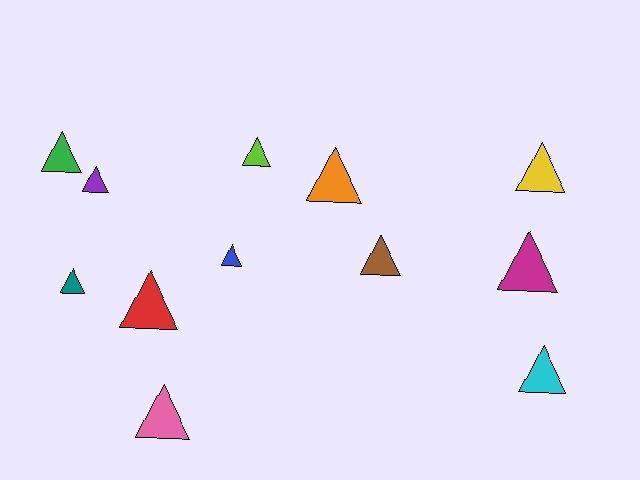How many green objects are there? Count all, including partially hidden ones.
There is 1 green object.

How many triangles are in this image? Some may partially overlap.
There are 12 triangles.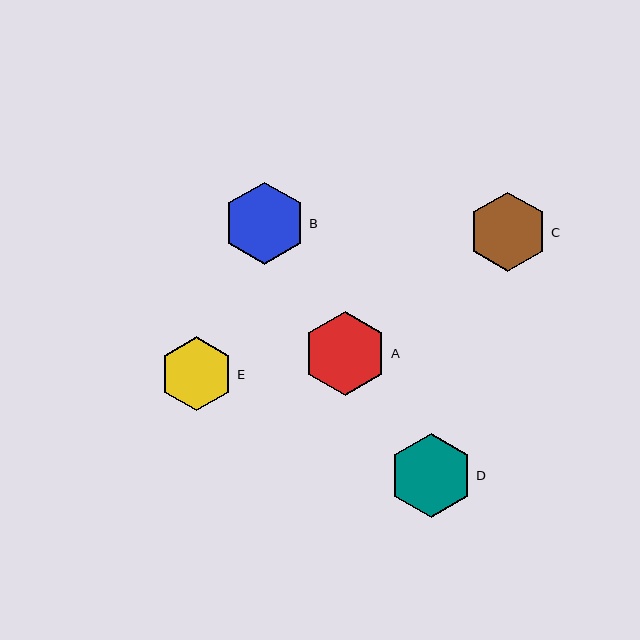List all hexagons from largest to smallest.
From largest to smallest: A, D, B, C, E.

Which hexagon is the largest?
Hexagon A is the largest with a size of approximately 85 pixels.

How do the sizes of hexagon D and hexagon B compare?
Hexagon D and hexagon B are approximately the same size.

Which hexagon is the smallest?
Hexagon E is the smallest with a size of approximately 75 pixels.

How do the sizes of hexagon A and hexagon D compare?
Hexagon A and hexagon D are approximately the same size.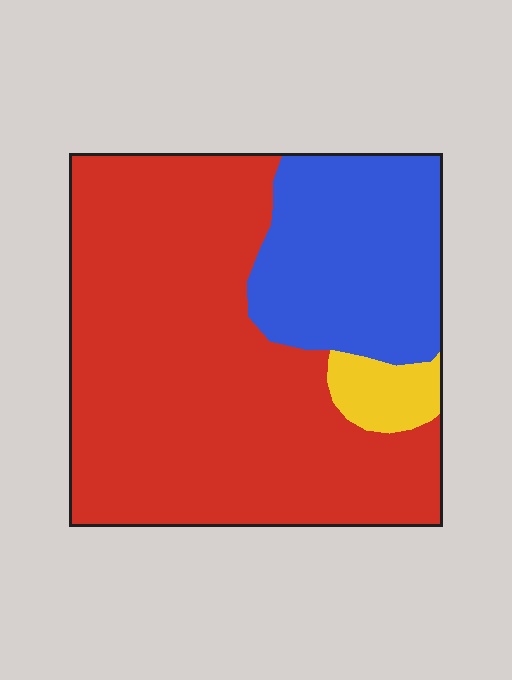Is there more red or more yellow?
Red.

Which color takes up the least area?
Yellow, at roughly 5%.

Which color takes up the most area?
Red, at roughly 70%.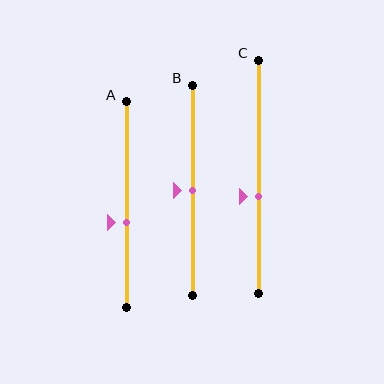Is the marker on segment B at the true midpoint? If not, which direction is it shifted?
Yes, the marker on segment B is at the true midpoint.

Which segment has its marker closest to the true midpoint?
Segment B has its marker closest to the true midpoint.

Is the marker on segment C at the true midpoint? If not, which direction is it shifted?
No, the marker on segment C is shifted downward by about 9% of the segment length.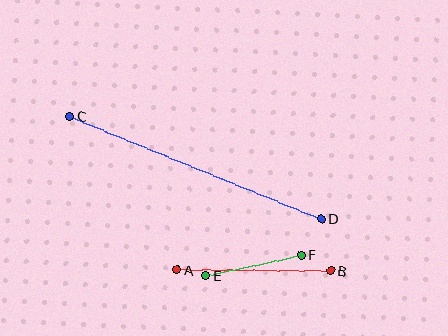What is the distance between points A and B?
The distance is approximately 154 pixels.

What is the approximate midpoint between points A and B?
The midpoint is at approximately (254, 270) pixels.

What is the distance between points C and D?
The distance is approximately 271 pixels.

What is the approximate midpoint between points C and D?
The midpoint is at approximately (195, 167) pixels.